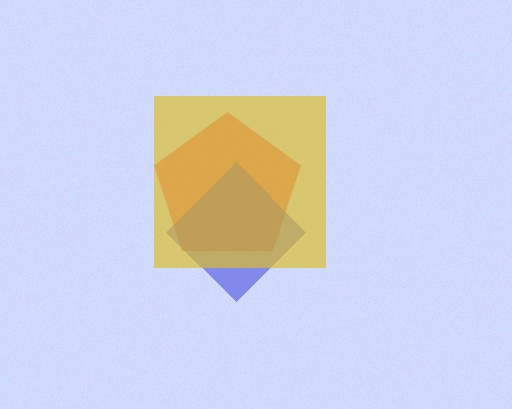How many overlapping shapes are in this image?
There are 3 overlapping shapes in the image.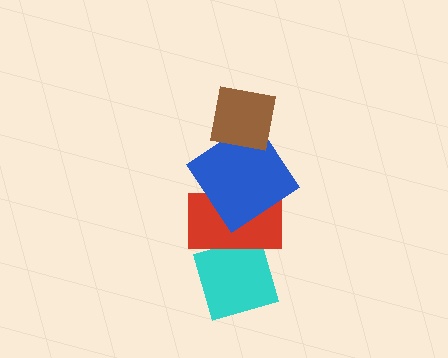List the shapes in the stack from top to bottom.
From top to bottom: the brown square, the blue diamond, the red rectangle, the cyan diamond.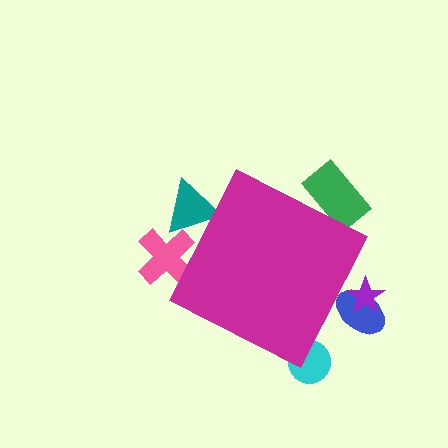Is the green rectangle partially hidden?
Yes, the green rectangle is partially hidden behind the magenta diamond.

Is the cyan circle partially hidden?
Yes, the cyan circle is partially hidden behind the magenta diamond.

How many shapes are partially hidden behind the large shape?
6 shapes are partially hidden.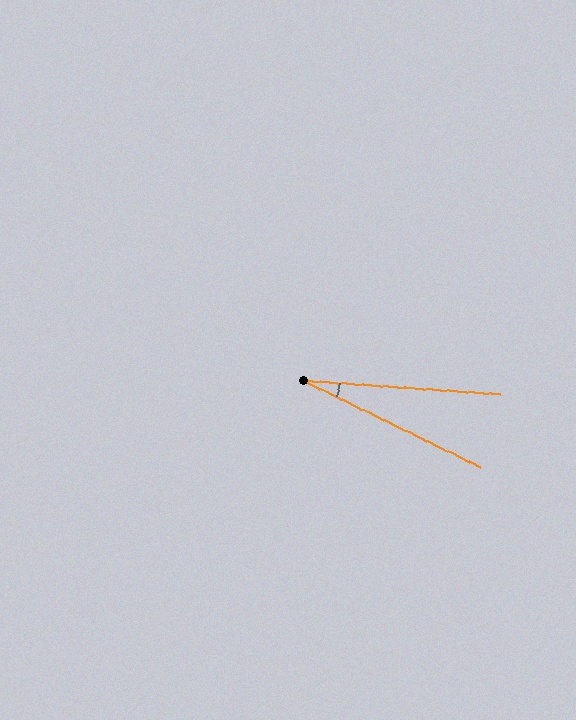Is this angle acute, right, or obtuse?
It is acute.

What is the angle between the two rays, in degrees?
Approximately 22 degrees.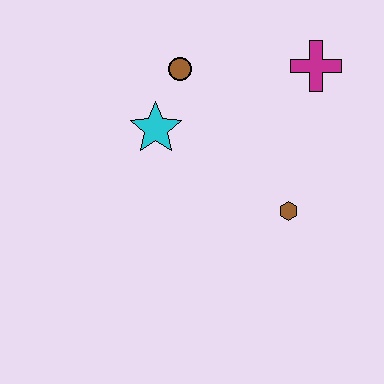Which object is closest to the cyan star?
The brown circle is closest to the cyan star.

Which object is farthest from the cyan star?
The magenta cross is farthest from the cyan star.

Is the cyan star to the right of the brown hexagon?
No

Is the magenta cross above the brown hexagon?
Yes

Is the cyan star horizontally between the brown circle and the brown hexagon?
No